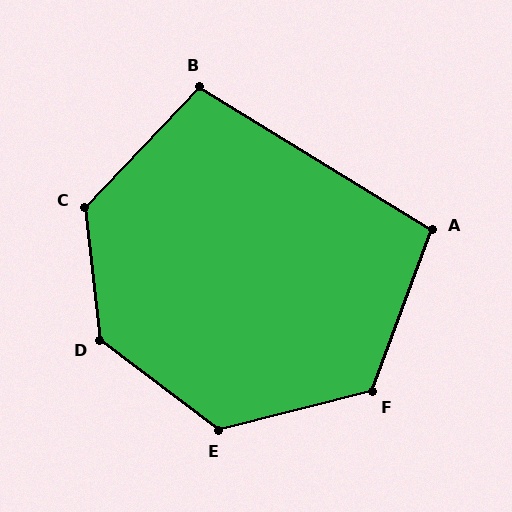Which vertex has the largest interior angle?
D, at approximately 133 degrees.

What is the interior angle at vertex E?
Approximately 129 degrees (obtuse).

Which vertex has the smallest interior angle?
A, at approximately 101 degrees.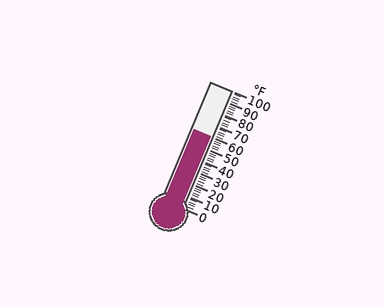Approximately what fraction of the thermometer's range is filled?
The thermometer is filled to approximately 60% of its range.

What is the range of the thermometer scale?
The thermometer scale ranges from 0°F to 100°F.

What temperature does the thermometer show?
The thermometer shows approximately 60°F.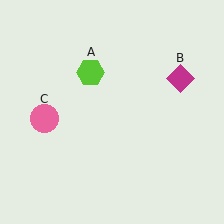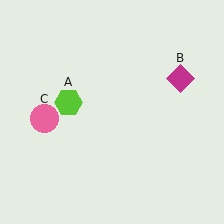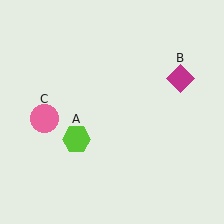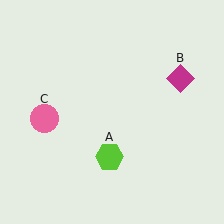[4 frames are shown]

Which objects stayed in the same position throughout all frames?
Magenta diamond (object B) and pink circle (object C) remained stationary.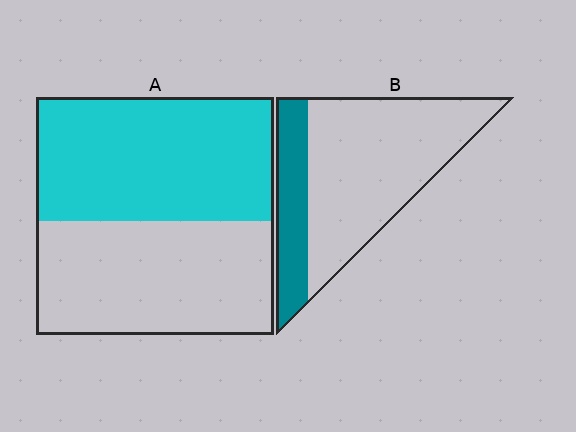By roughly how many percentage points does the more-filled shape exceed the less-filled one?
By roughly 25 percentage points (A over B).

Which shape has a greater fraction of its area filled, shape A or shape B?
Shape A.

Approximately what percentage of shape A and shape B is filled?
A is approximately 50% and B is approximately 25%.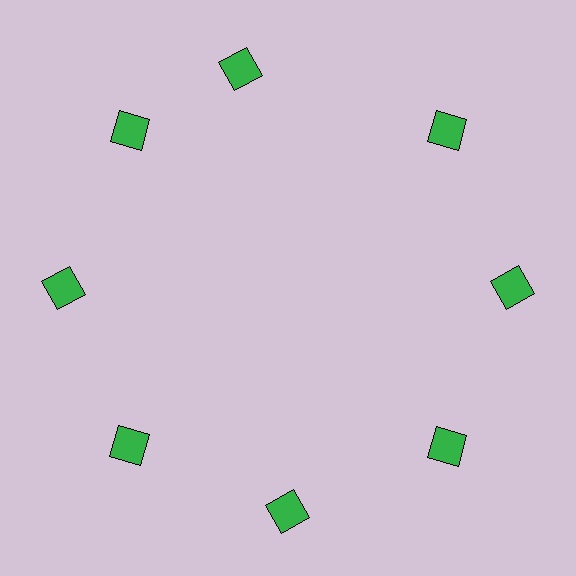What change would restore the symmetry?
The symmetry would be restored by rotating it back into even spacing with its neighbors so that all 8 squares sit at equal angles and equal distance from the center.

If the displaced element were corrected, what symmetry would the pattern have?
It would have 8-fold rotational symmetry — the pattern would map onto itself every 45 degrees.